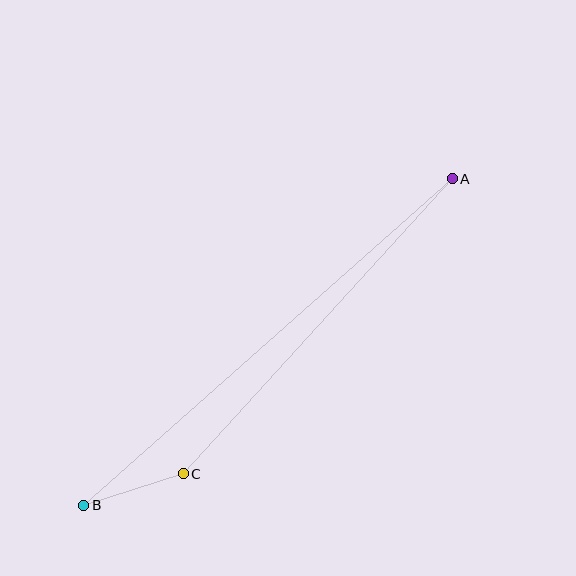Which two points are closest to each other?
Points B and C are closest to each other.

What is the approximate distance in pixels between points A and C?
The distance between A and C is approximately 399 pixels.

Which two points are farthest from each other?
Points A and B are farthest from each other.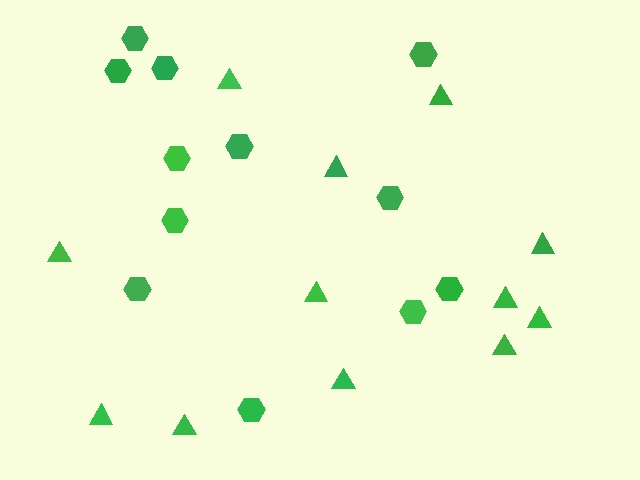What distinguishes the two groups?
There are 2 groups: one group of triangles (12) and one group of hexagons (12).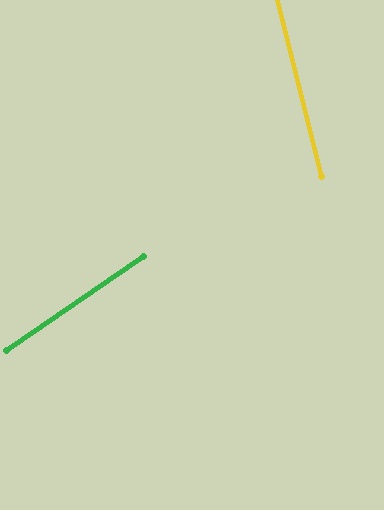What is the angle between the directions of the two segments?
Approximately 70 degrees.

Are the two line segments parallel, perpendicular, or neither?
Neither parallel nor perpendicular — they differ by about 70°.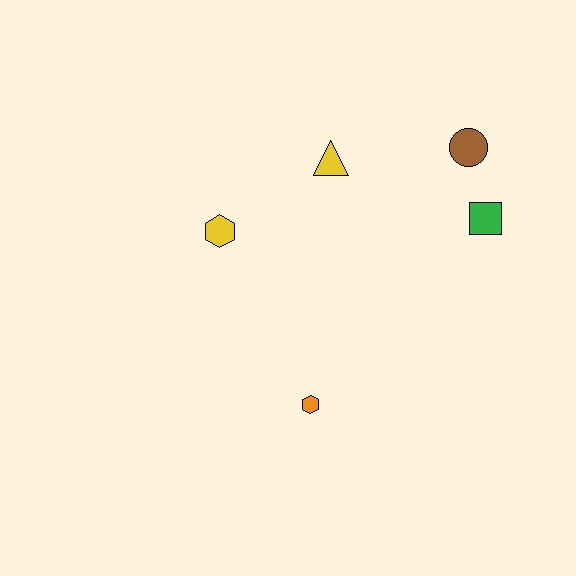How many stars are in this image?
There are no stars.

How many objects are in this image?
There are 5 objects.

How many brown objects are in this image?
There is 1 brown object.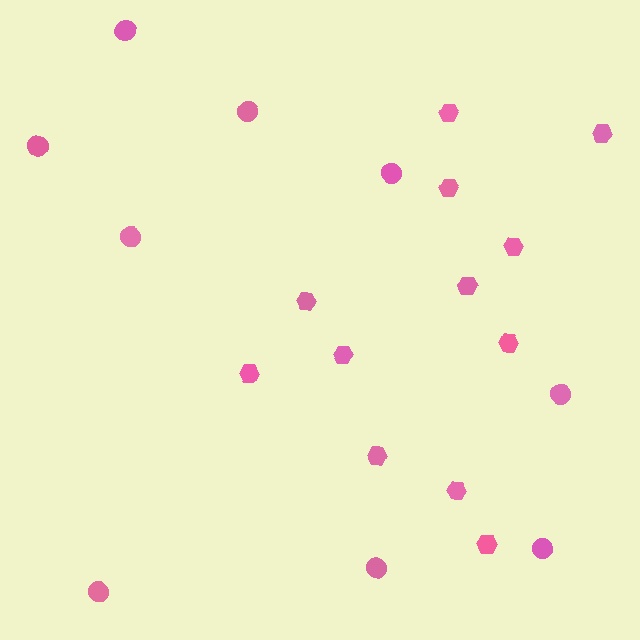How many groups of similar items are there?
There are 2 groups: one group of circles (9) and one group of hexagons (12).